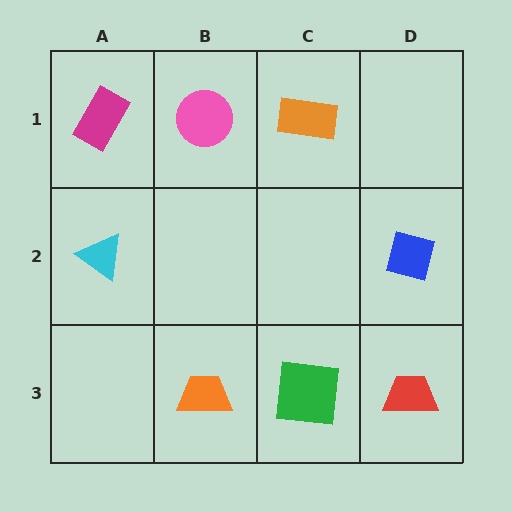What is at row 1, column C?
An orange rectangle.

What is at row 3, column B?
An orange trapezoid.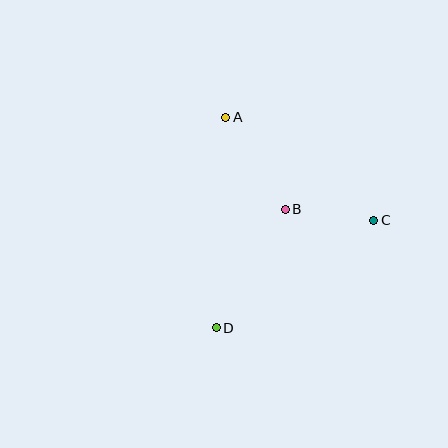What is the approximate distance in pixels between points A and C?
The distance between A and C is approximately 180 pixels.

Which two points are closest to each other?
Points B and C are closest to each other.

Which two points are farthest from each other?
Points A and D are farthest from each other.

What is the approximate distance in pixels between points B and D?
The distance between B and D is approximately 137 pixels.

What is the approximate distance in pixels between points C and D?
The distance between C and D is approximately 191 pixels.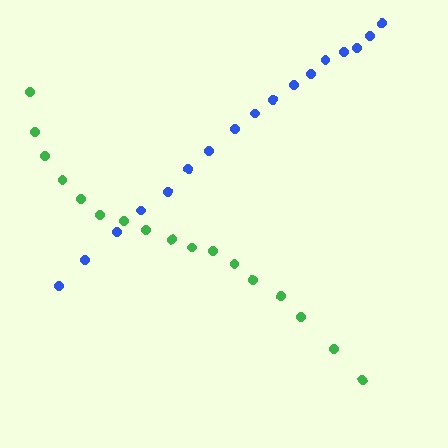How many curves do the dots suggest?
There are 2 distinct paths.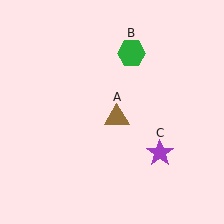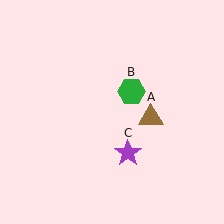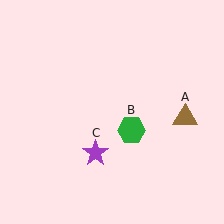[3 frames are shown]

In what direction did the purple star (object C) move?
The purple star (object C) moved left.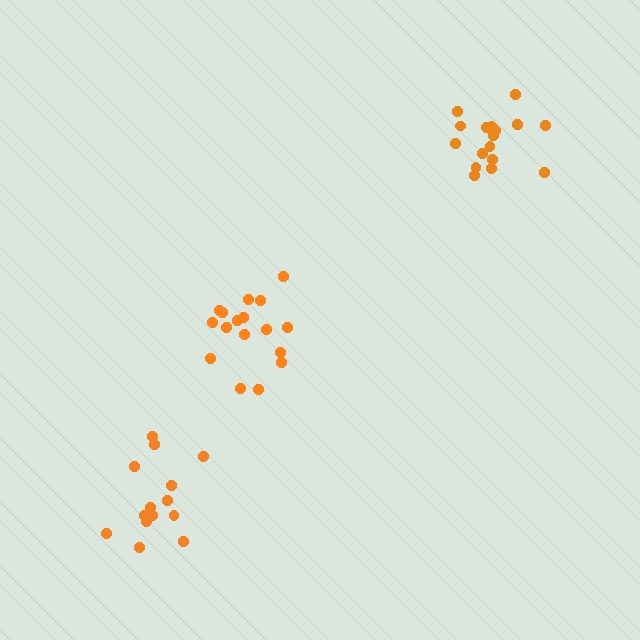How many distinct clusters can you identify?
There are 3 distinct clusters.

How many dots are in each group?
Group 1: 17 dots, Group 2: 17 dots, Group 3: 14 dots (48 total).